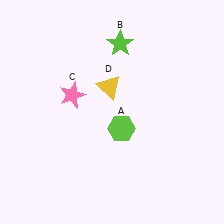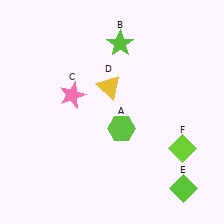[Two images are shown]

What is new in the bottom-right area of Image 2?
A lime diamond (F) was added in the bottom-right area of Image 2.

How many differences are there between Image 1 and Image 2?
There are 2 differences between the two images.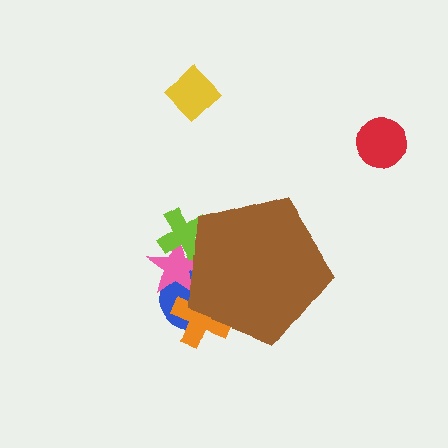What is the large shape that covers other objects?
A brown pentagon.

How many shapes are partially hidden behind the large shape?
4 shapes are partially hidden.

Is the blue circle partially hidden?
Yes, the blue circle is partially hidden behind the brown pentagon.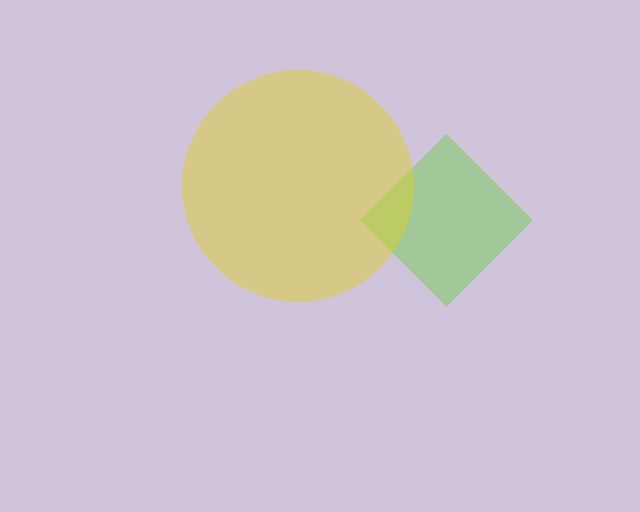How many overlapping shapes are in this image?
There are 2 overlapping shapes in the image.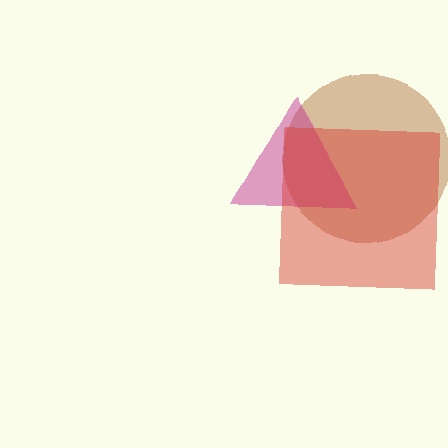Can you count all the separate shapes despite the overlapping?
Yes, there are 3 separate shapes.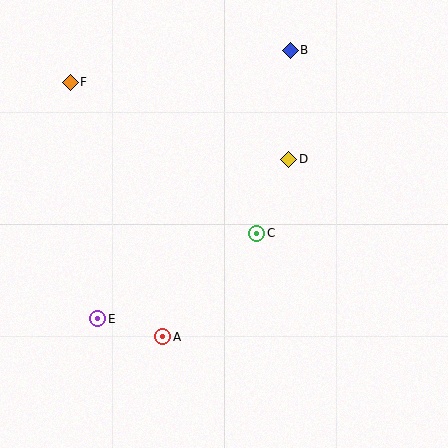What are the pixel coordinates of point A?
Point A is at (163, 336).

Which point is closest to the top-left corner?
Point F is closest to the top-left corner.